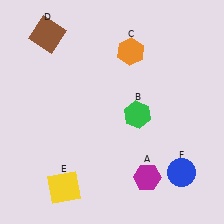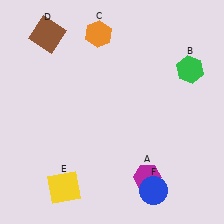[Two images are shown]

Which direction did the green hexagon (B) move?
The green hexagon (B) moved right.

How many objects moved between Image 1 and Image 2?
3 objects moved between the two images.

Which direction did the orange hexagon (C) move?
The orange hexagon (C) moved left.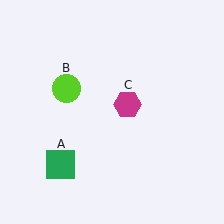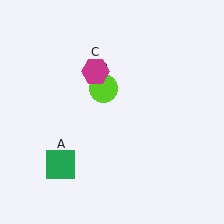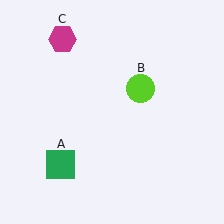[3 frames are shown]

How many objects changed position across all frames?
2 objects changed position: lime circle (object B), magenta hexagon (object C).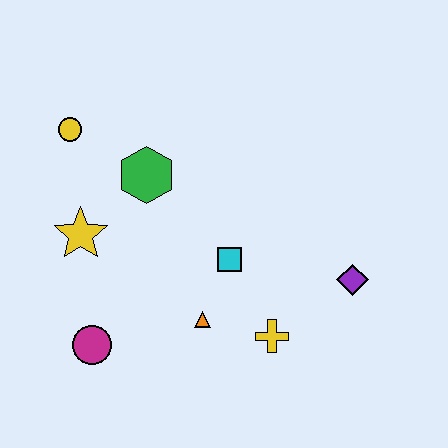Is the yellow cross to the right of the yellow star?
Yes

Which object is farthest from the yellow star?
The purple diamond is farthest from the yellow star.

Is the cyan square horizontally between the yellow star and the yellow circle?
No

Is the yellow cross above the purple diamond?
No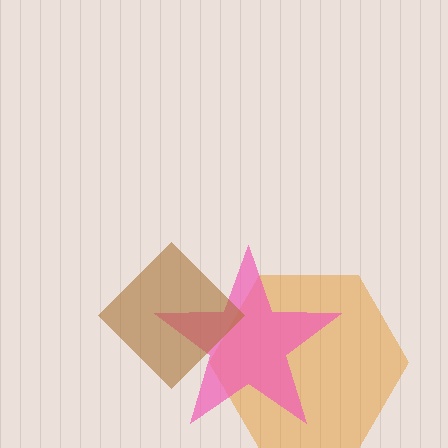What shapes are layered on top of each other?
The layered shapes are: an orange hexagon, a pink star, a brown diamond.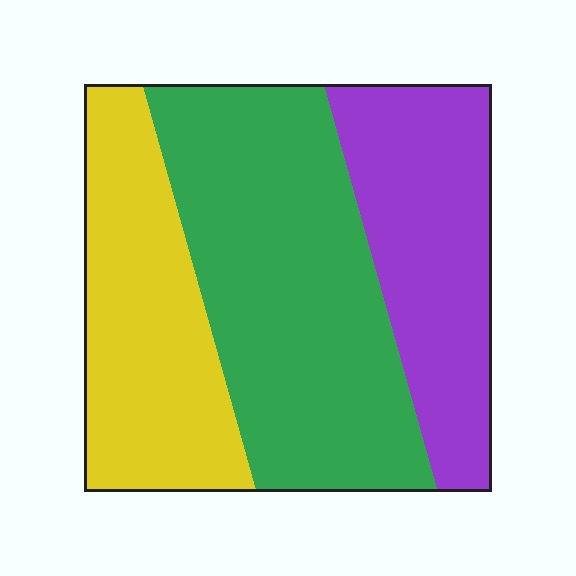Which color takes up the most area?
Green, at roughly 45%.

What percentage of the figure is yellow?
Yellow takes up about one quarter (1/4) of the figure.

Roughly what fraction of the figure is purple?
Purple takes up about one quarter (1/4) of the figure.